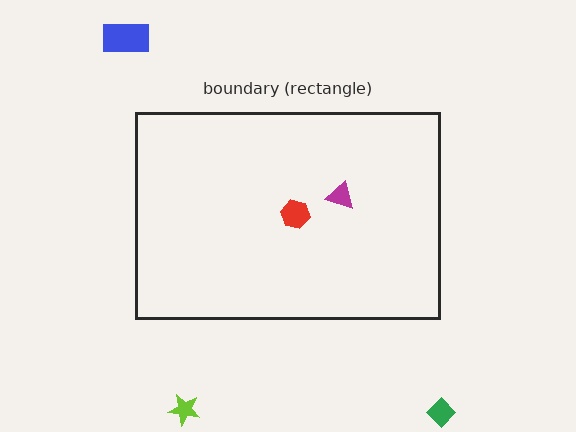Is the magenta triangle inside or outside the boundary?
Inside.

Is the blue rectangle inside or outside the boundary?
Outside.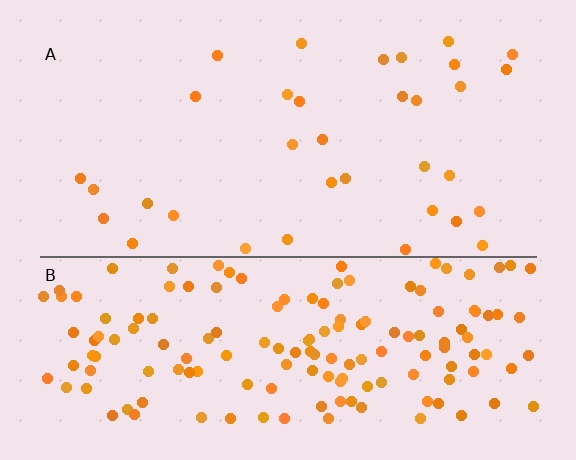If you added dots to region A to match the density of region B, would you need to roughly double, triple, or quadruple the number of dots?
Approximately quadruple.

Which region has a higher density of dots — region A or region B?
B (the bottom).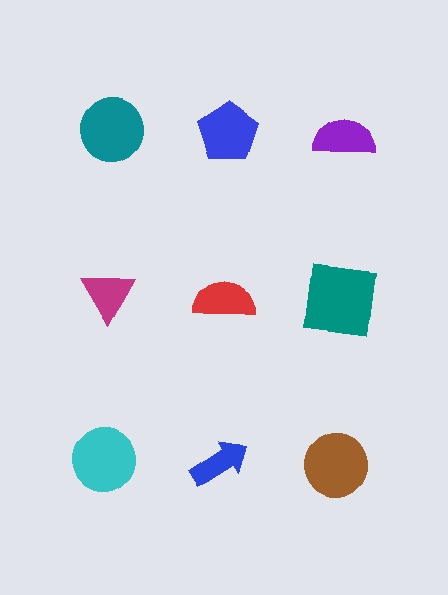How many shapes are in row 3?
3 shapes.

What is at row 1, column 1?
A teal circle.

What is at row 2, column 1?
A magenta triangle.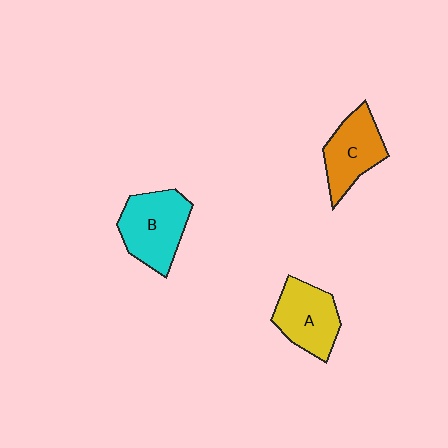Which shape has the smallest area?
Shape C (orange).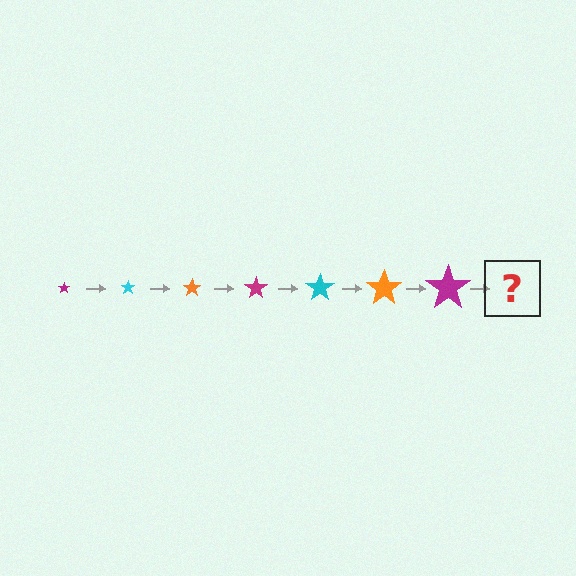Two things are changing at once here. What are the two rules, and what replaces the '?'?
The two rules are that the star grows larger each step and the color cycles through magenta, cyan, and orange. The '?' should be a cyan star, larger than the previous one.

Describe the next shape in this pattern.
It should be a cyan star, larger than the previous one.